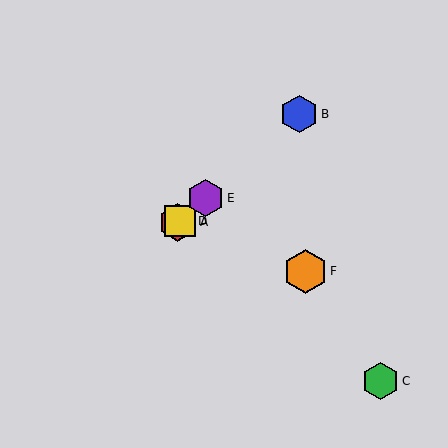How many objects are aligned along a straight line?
4 objects (A, B, D, E) are aligned along a straight line.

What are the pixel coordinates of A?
Object A is at (178, 222).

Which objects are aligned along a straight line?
Objects A, B, D, E are aligned along a straight line.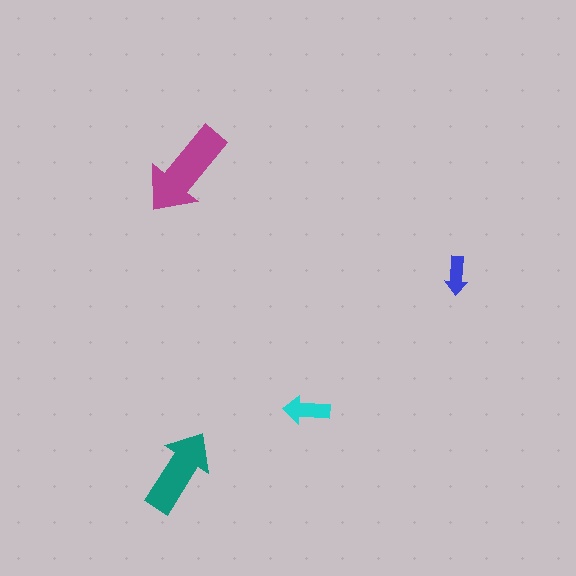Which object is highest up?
The magenta arrow is topmost.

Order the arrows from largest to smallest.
the magenta one, the teal one, the cyan one, the blue one.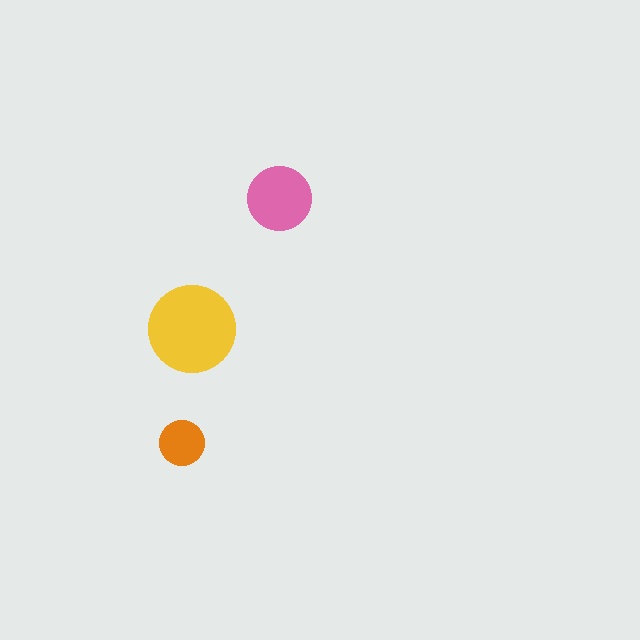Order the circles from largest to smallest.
the yellow one, the pink one, the orange one.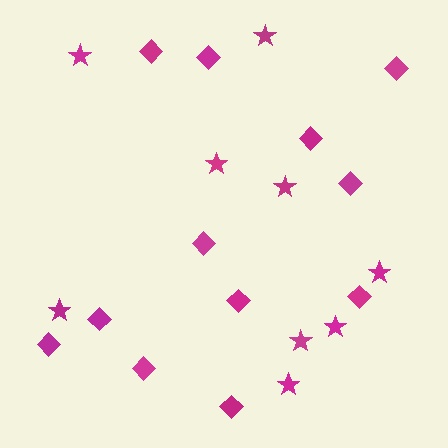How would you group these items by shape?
There are 2 groups: one group of stars (9) and one group of diamonds (12).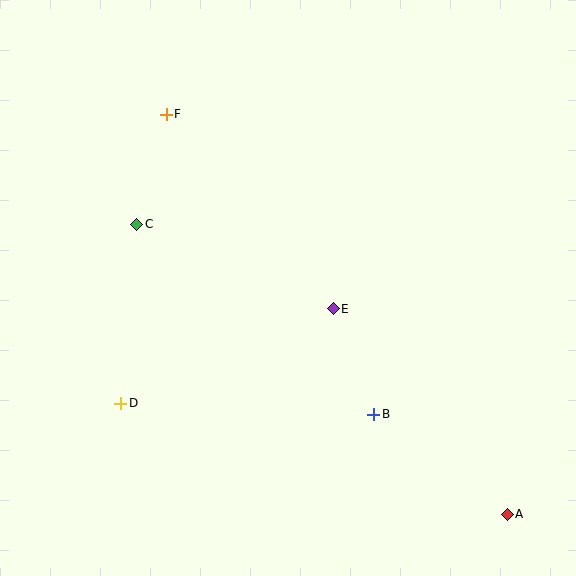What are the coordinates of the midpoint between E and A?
The midpoint between E and A is at (420, 412).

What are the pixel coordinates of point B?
Point B is at (374, 414).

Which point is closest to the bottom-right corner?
Point A is closest to the bottom-right corner.